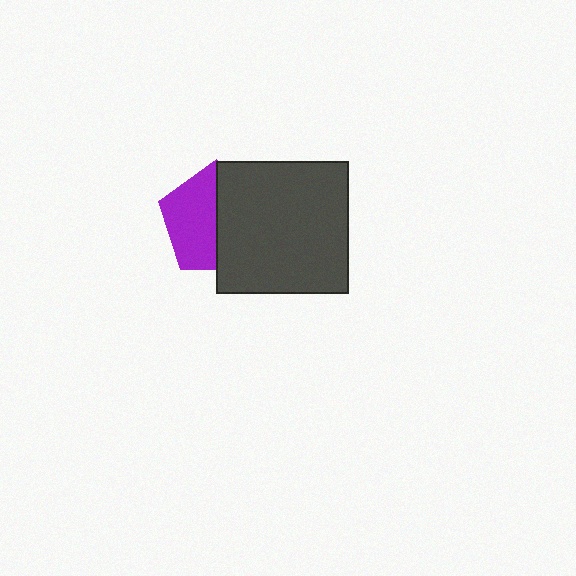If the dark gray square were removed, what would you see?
You would see the complete purple pentagon.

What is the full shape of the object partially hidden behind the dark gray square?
The partially hidden object is a purple pentagon.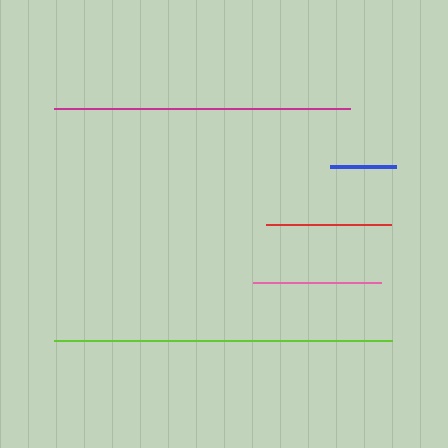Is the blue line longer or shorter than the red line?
The red line is longer than the blue line.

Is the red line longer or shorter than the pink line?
The pink line is longer than the red line.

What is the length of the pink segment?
The pink segment is approximately 128 pixels long.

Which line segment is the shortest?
The blue line is the shortest at approximately 66 pixels.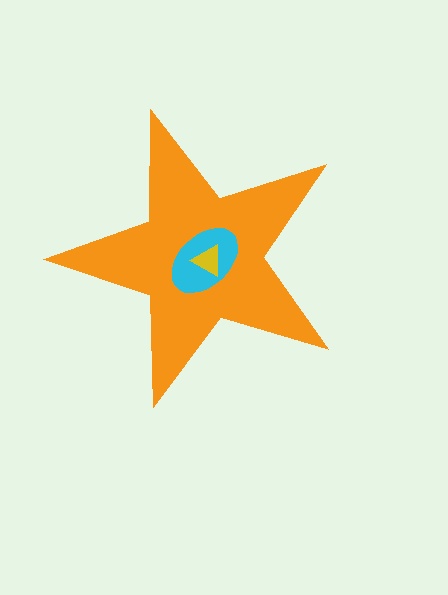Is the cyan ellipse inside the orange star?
Yes.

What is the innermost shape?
The yellow triangle.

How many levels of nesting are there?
3.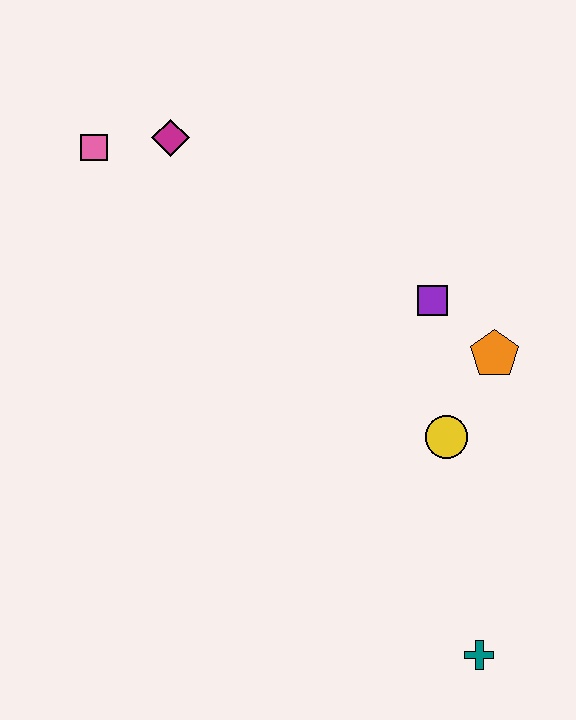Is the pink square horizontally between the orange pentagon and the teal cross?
No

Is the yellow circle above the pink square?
No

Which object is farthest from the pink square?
The teal cross is farthest from the pink square.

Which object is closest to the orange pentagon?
The purple square is closest to the orange pentagon.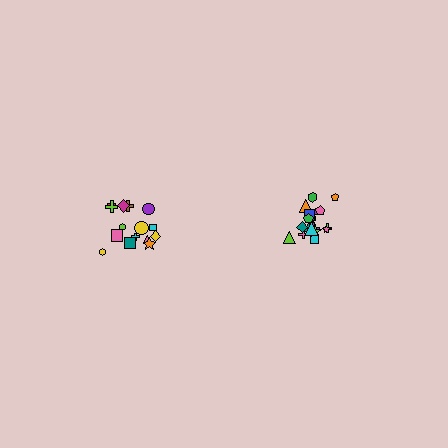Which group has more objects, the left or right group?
The right group.